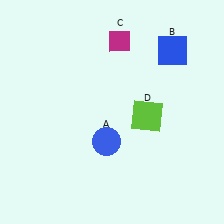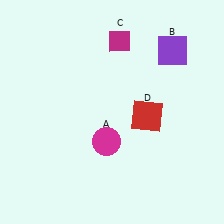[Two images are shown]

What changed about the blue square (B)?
In Image 1, B is blue. In Image 2, it changed to purple.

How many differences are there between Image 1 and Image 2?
There are 3 differences between the two images.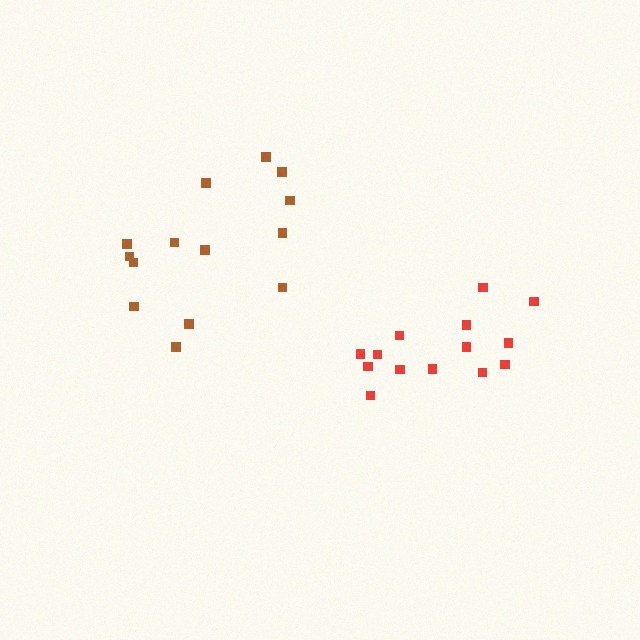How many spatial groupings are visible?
There are 2 spatial groupings.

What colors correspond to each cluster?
The clusters are colored: red, brown.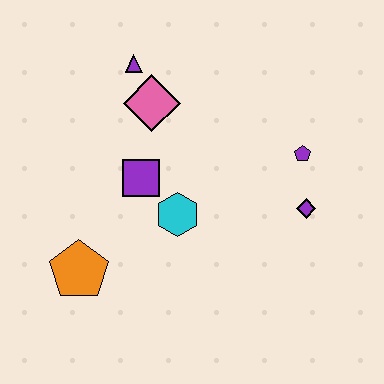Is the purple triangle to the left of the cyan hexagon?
Yes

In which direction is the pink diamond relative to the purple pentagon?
The pink diamond is to the left of the purple pentagon.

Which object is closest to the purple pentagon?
The purple diamond is closest to the purple pentagon.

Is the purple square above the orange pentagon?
Yes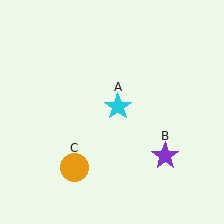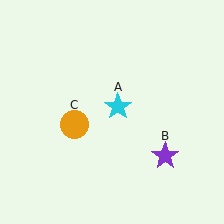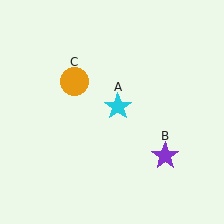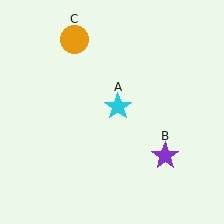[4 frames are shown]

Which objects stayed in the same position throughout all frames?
Cyan star (object A) and purple star (object B) remained stationary.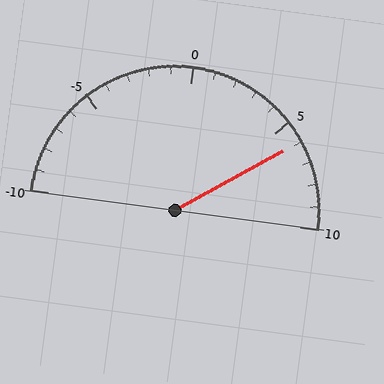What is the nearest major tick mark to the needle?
The nearest major tick mark is 5.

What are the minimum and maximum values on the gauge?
The gauge ranges from -10 to 10.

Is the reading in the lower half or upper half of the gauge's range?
The reading is in the upper half of the range (-10 to 10).